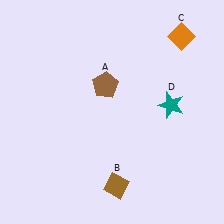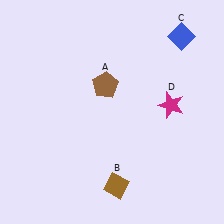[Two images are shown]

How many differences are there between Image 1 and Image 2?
There are 2 differences between the two images.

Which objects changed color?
C changed from orange to blue. D changed from teal to magenta.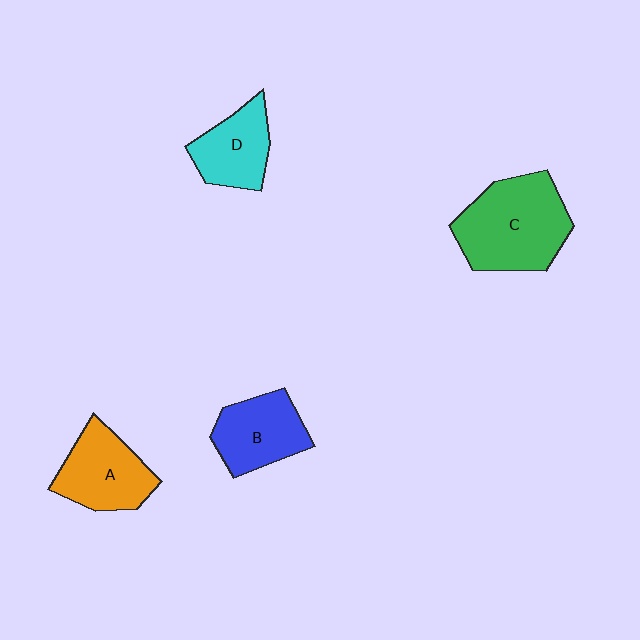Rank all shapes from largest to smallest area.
From largest to smallest: C (green), A (orange), B (blue), D (cyan).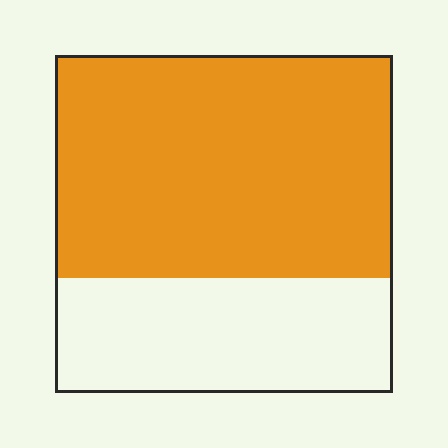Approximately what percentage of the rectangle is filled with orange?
Approximately 65%.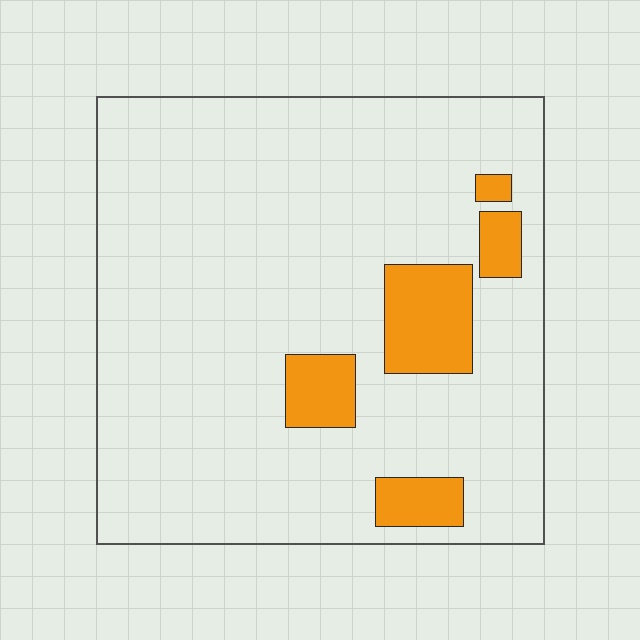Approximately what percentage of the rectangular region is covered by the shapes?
Approximately 10%.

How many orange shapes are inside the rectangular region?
5.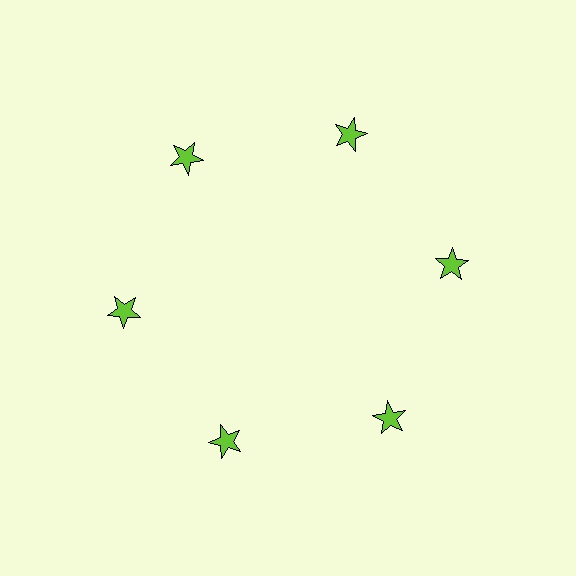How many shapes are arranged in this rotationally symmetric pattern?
There are 6 shapes, arranged in 6 groups of 1.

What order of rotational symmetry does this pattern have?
This pattern has 6-fold rotational symmetry.